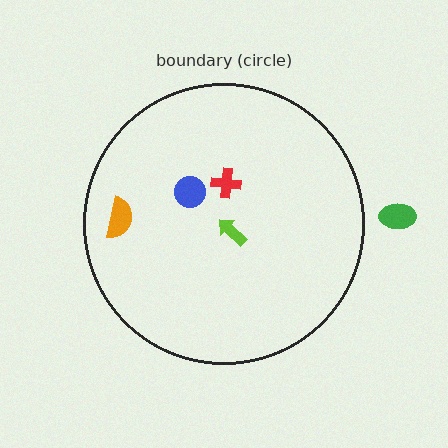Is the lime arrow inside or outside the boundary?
Inside.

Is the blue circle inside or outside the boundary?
Inside.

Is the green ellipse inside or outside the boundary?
Outside.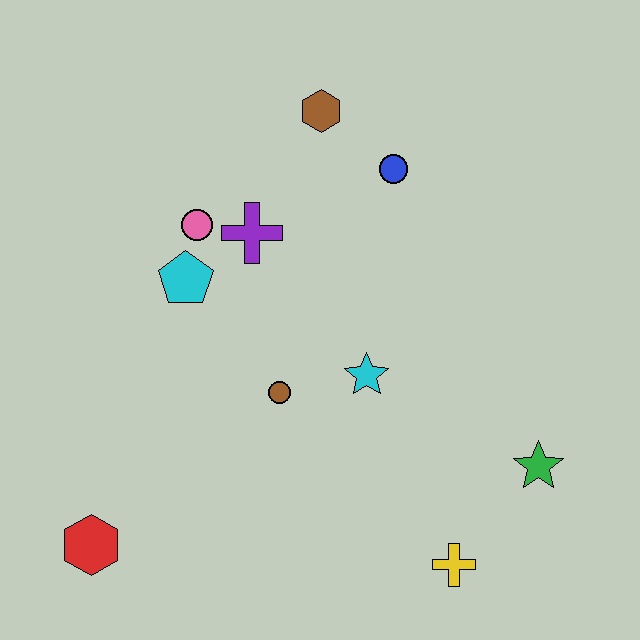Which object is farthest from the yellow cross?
The brown hexagon is farthest from the yellow cross.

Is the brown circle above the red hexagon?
Yes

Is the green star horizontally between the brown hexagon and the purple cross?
No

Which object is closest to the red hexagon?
The brown circle is closest to the red hexagon.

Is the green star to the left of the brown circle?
No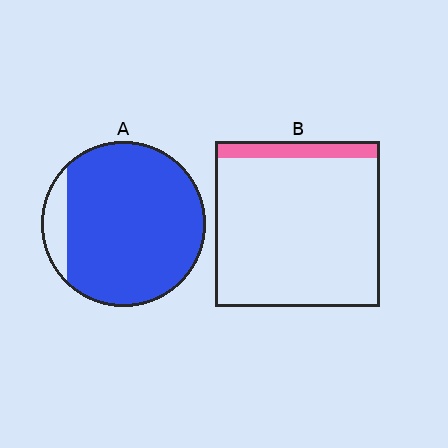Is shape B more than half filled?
No.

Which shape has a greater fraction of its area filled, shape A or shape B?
Shape A.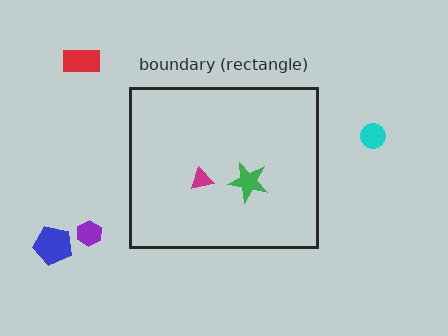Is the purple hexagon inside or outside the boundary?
Outside.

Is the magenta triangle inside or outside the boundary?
Inside.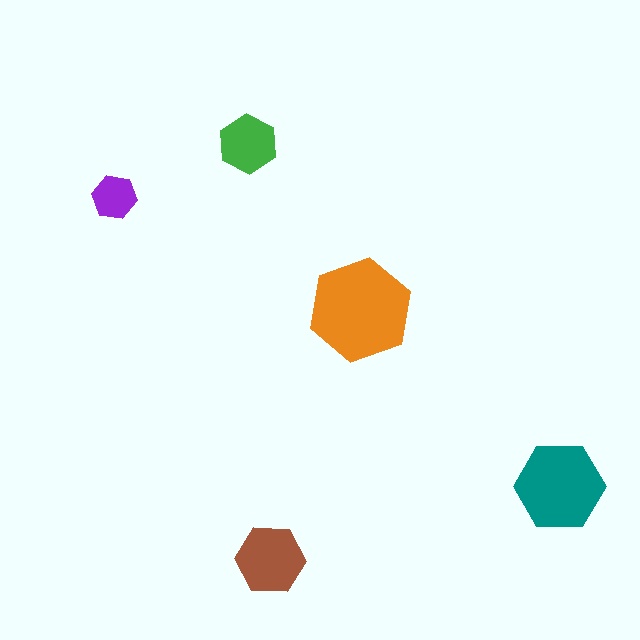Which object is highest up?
The green hexagon is topmost.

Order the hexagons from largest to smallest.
the orange one, the teal one, the brown one, the green one, the purple one.